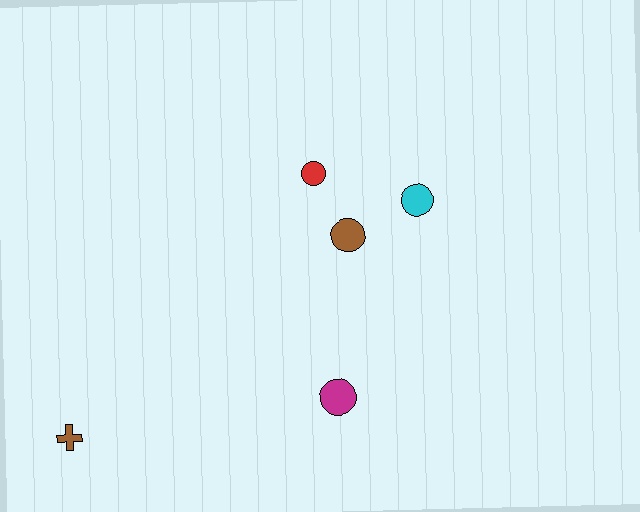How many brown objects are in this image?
There are 2 brown objects.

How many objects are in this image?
There are 5 objects.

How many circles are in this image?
There are 4 circles.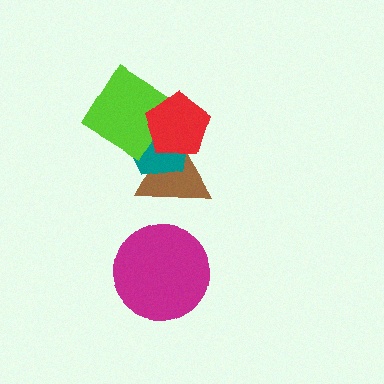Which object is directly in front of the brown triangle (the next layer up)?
The teal pentagon is directly in front of the brown triangle.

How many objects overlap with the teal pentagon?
3 objects overlap with the teal pentagon.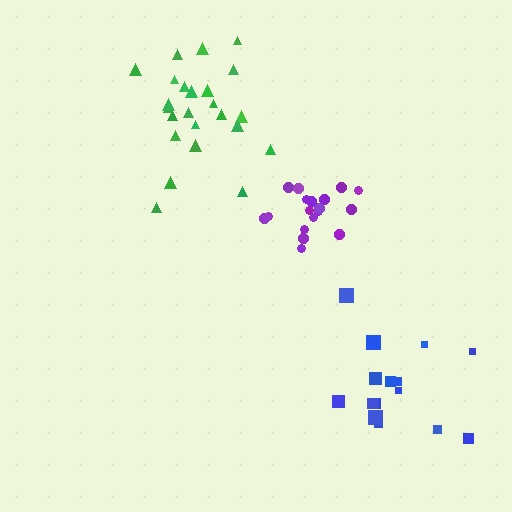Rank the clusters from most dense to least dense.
purple, green, blue.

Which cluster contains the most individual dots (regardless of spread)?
Green (24).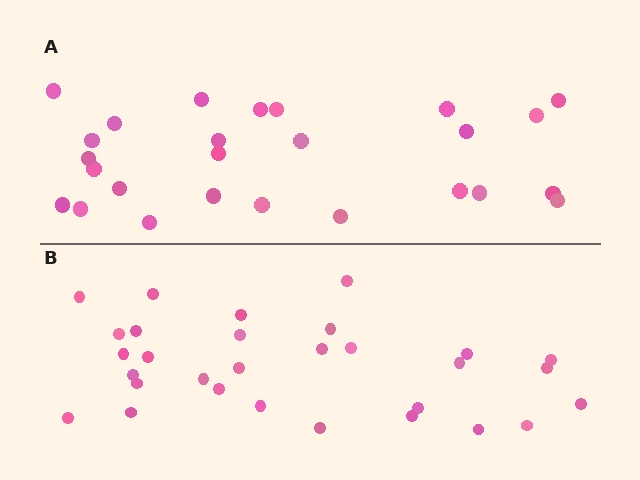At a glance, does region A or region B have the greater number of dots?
Region B (the bottom region) has more dots.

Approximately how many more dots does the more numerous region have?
Region B has about 4 more dots than region A.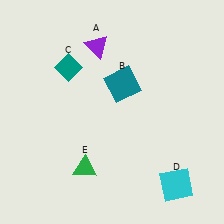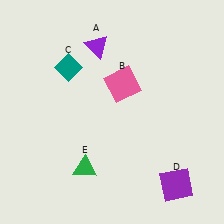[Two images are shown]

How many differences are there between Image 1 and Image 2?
There are 2 differences between the two images.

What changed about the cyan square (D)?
In Image 1, D is cyan. In Image 2, it changed to purple.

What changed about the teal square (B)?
In Image 1, B is teal. In Image 2, it changed to pink.